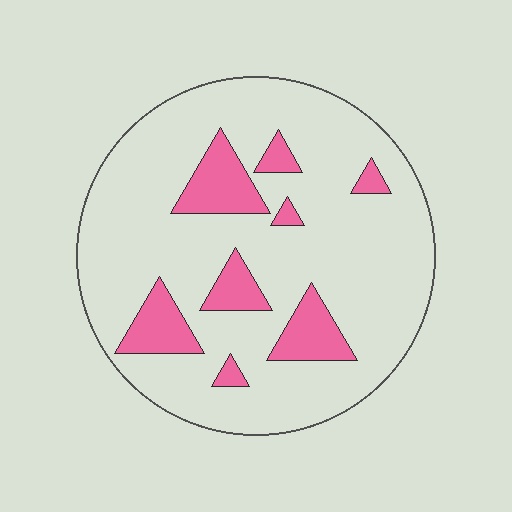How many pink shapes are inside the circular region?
8.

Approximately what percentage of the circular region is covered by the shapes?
Approximately 15%.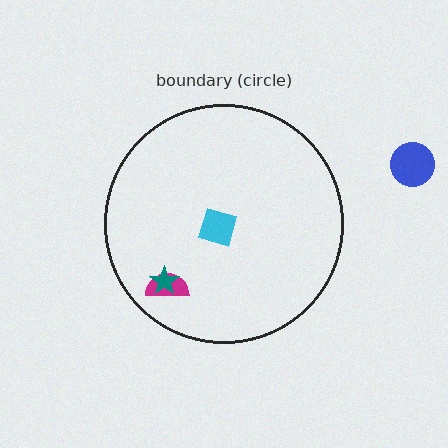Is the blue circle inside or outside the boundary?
Outside.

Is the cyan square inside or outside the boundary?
Inside.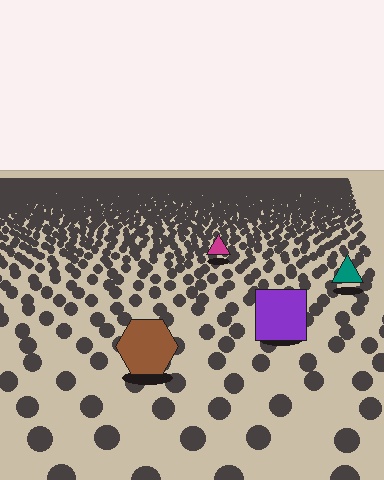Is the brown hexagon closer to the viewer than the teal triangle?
Yes. The brown hexagon is closer — you can tell from the texture gradient: the ground texture is coarser near it.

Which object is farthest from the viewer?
The magenta triangle is farthest from the viewer. It appears smaller and the ground texture around it is denser.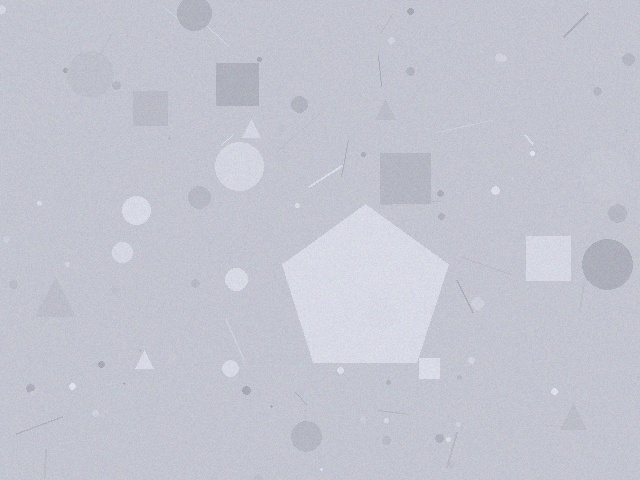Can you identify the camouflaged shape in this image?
The camouflaged shape is a pentagon.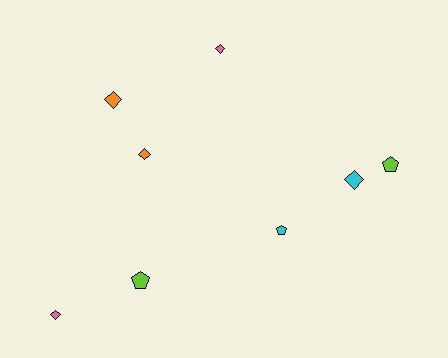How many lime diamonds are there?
There are no lime diamonds.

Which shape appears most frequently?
Diamond, with 5 objects.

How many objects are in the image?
There are 8 objects.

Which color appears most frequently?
Lime, with 2 objects.